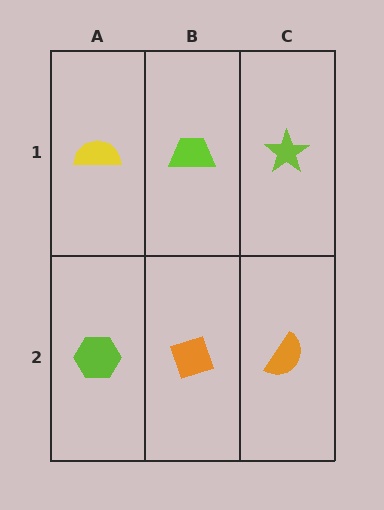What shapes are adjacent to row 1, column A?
A lime hexagon (row 2, column A), a lime trapezoid (row 1, column B).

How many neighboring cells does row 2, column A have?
2.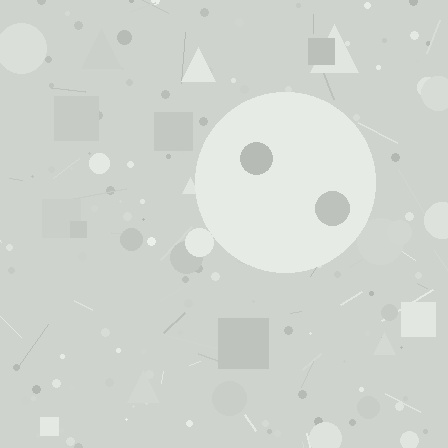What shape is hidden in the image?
A circle is hidden in the image.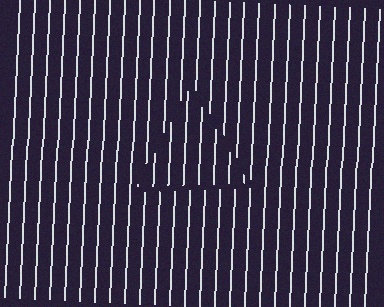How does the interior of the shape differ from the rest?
The interior of the shape contains the same grating, shifted by half a period — the contour is defined by the phase discontinuity where line-ends from the inner and outer gratings abut.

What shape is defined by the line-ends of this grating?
An illusory triangle. The interior of the shape contains the same grating, shifted by half a period — the contour is defined by the phase discontinuity where line-ends from the inner and outer gratings abut.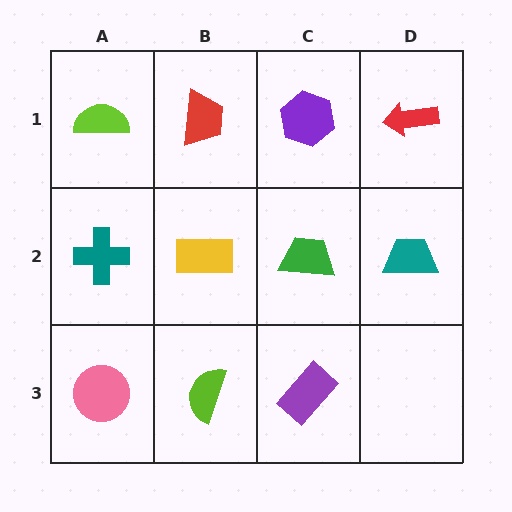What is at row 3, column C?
A purple rectangle.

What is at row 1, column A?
A lime semicircle.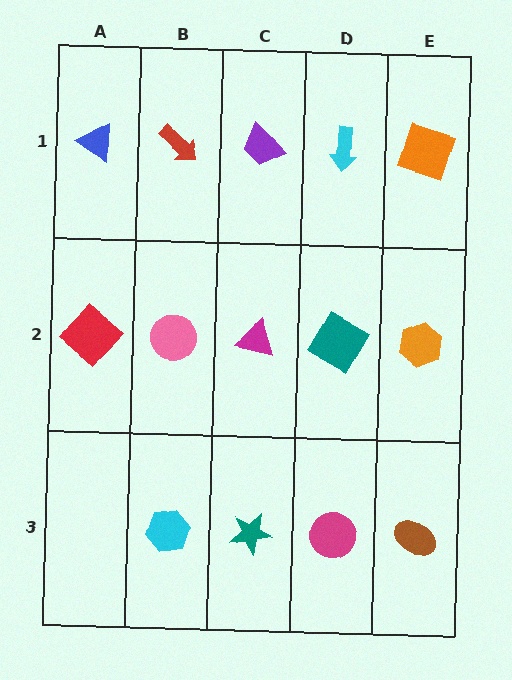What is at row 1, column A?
A blue triangle.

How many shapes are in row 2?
5 shapes.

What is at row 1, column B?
A red arrow.